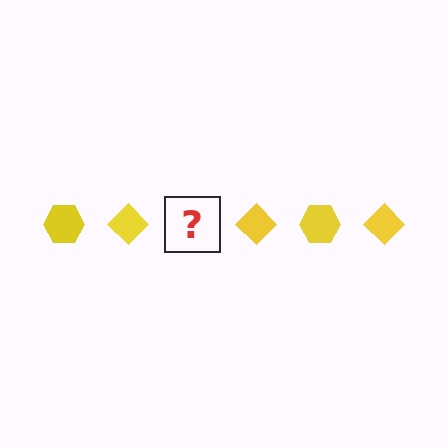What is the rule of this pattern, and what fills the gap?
The rule is that the pattern cycles through hexagon, diamond shapes in yellow. The gap should be filled with a yellow hexagon.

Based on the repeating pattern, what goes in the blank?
The blank should be a yellow hexagon.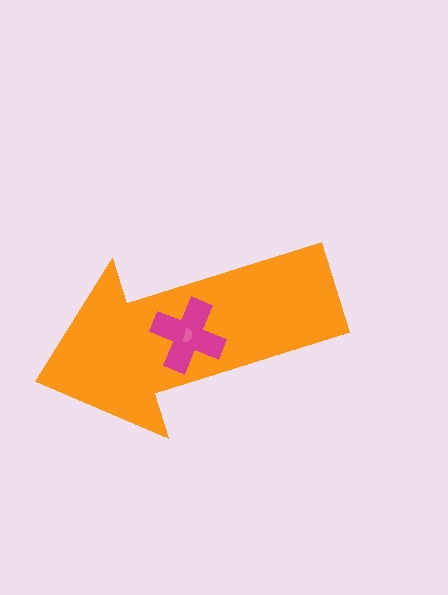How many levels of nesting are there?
3.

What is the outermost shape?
The orange arrow.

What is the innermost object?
The pink semicircle.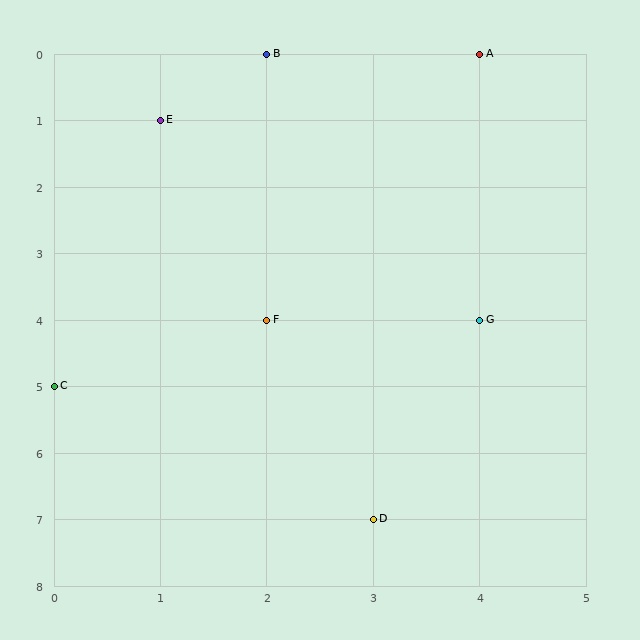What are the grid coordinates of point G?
Point G is at grid coordinates (4, 4).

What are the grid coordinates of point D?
Point D is at grid coordinates (3, 7).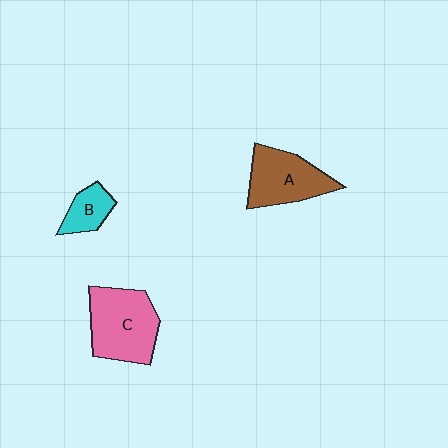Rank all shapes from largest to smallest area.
From largest to smallest: C (pink), A (brown), B (cyan).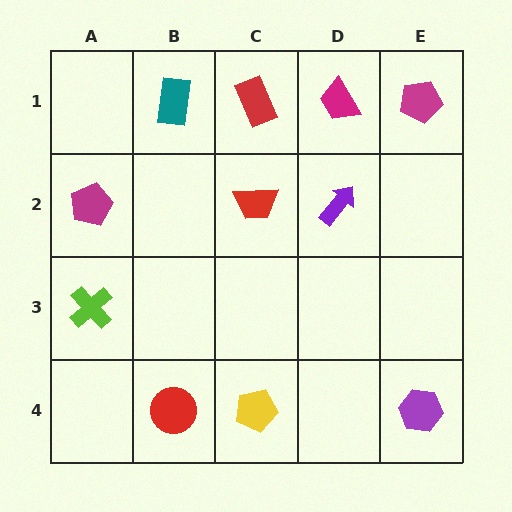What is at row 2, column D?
A purple arrow.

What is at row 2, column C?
A red trapezoid.